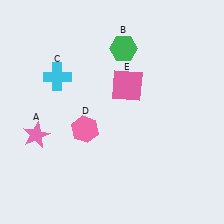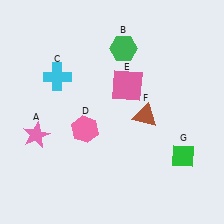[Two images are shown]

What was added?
A brown triangle (F), a green diamond (G) were added in Image 2.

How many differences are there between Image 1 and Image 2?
There are 2 differences between the two images.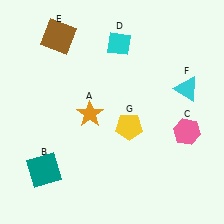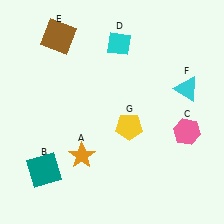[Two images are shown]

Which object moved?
The orange star (A) moved down.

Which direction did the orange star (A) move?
The orange star (A) moved down.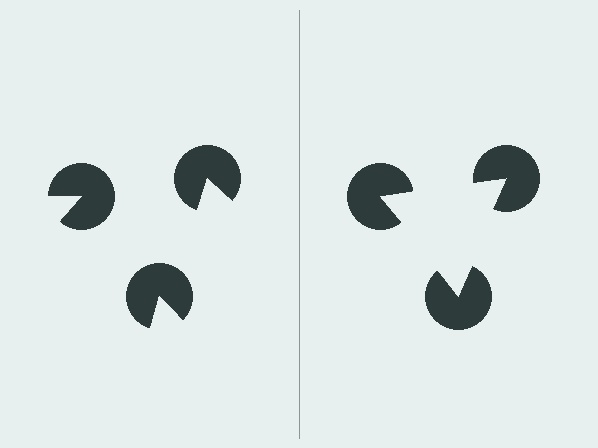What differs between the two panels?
The pac-man discs are positioned identically on both sides; only the wedge orientations differ. On the right they align to a triangle; on the left they are misaligned.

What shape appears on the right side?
An illusory triangle.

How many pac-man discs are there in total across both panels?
6 — 3 on each side.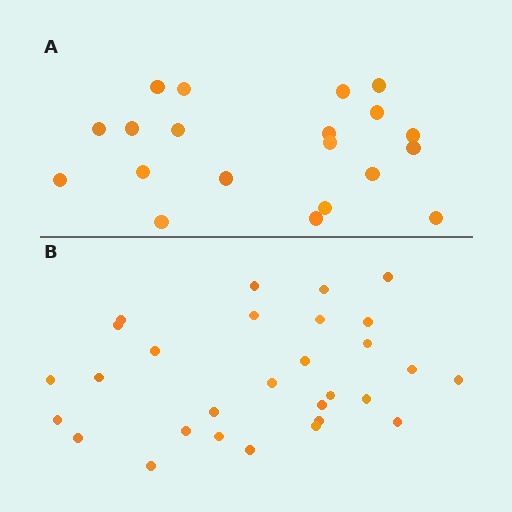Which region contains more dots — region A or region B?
Region B (the bottom region) has more dots.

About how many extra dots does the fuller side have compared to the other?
Region B has roughly 8 or so more dots than region A.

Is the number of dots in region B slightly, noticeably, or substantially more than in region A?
Region B has substantially more. The ratio is roughly 1.4 to 1.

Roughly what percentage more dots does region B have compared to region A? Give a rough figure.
About 45% more.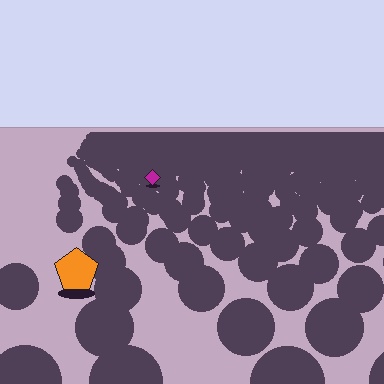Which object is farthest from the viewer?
The magenta diamond is farthest from the viewer. It appears smaller and the ground texture around it is denser.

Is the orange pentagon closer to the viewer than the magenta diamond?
Yes. The orange pentagon is closer — you can tell from the texture gradient: the ground texture is coarser near it.